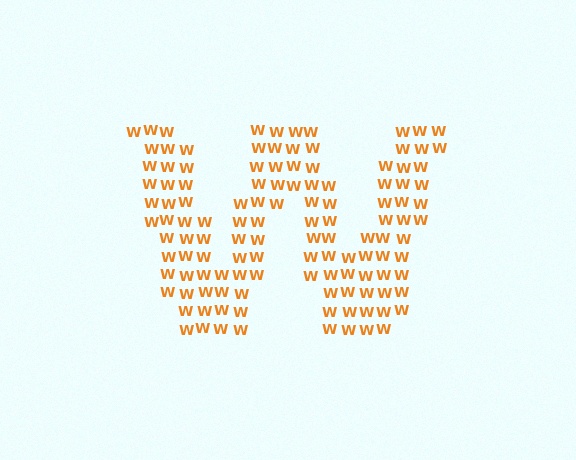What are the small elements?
The small elements are letter W's.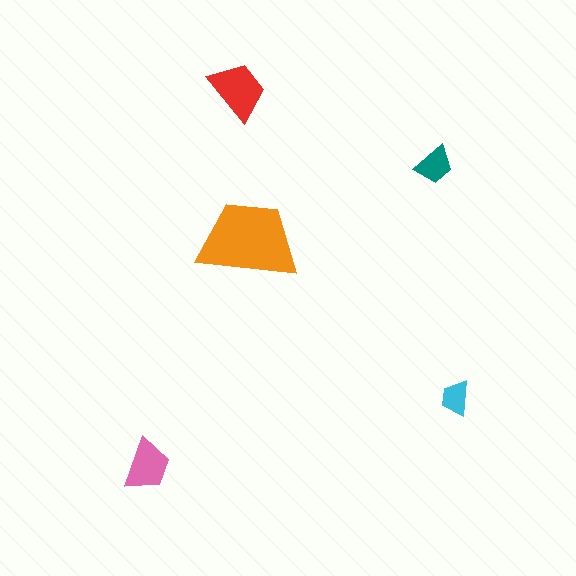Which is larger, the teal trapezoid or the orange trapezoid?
The orange one.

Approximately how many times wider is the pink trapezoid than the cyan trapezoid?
About 1.5 times wider.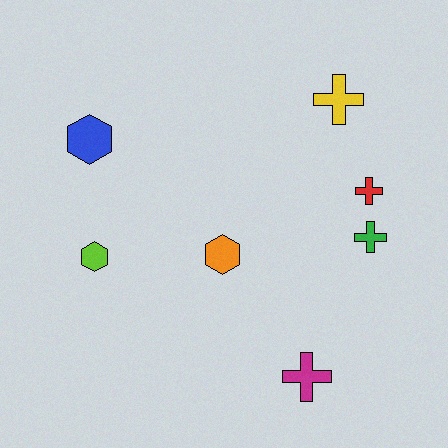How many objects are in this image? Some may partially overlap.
There are 7 objects.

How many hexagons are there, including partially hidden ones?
There are 3 hexagons.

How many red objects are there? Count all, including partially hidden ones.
There is 1 red object.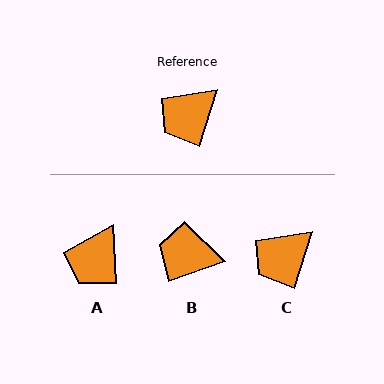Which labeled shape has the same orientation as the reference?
C.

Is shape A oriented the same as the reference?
No, it is off by about 21 degrees.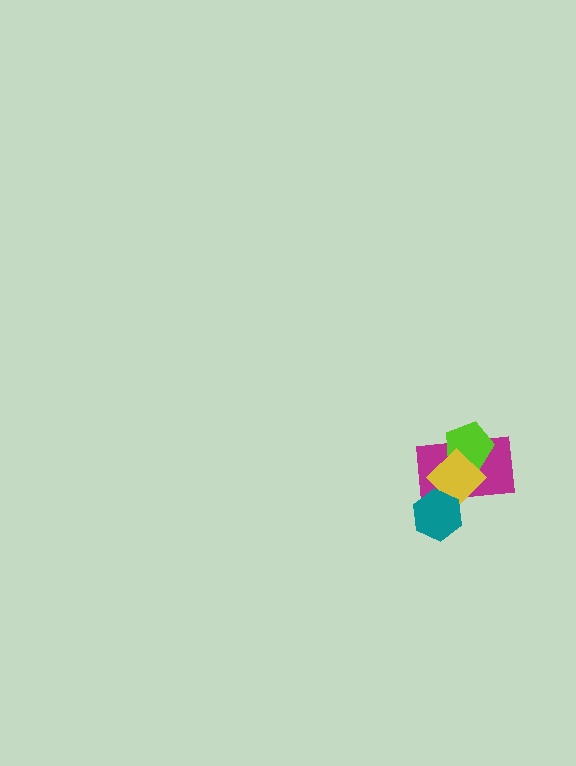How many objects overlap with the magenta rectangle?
3 objects overlap with the magenta rectangle.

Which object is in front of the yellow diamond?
The teal hexagon is in front of the yellow diamond.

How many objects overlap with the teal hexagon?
2 objects overlap with the teal hexagon.